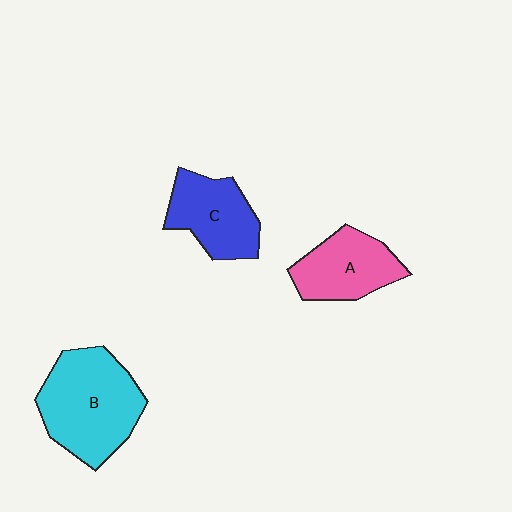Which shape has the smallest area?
Shape A (pink).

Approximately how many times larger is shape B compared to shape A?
Approximately 1.5 times.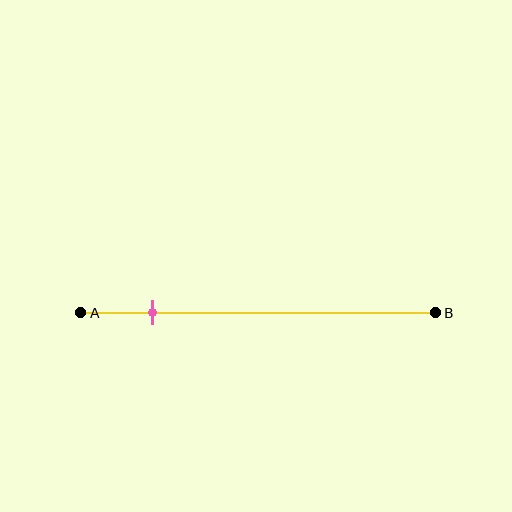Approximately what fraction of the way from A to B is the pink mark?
The pink mark is approximately 20% of the way from A to B.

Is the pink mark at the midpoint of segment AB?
No, the mark is at about 20% from A, not at the 50% midpoint.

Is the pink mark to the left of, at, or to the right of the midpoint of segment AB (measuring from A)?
The pink mark is to the left of the midpoint of segment AB.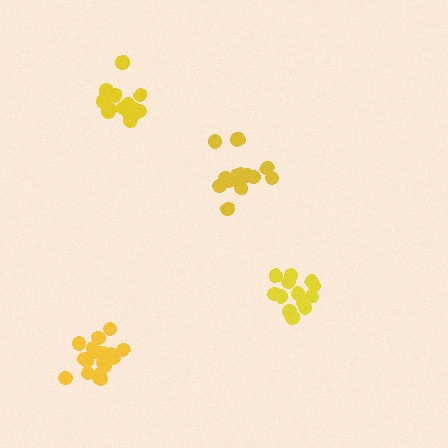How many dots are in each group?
Group 1: 15 dots, Group 2: 14 dots, Group 3: 18 dots, Group 4: 15 dots (62 total).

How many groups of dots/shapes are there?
There are 4 groups.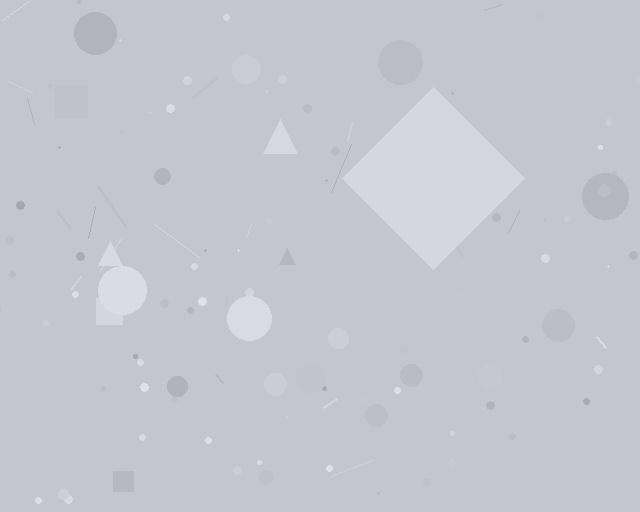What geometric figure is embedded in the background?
A diamond is embedded in the background.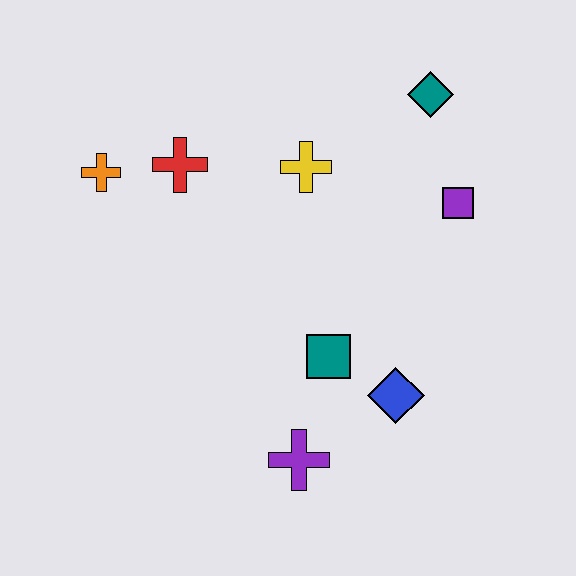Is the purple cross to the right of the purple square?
No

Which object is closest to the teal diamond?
The purple square is closest to the teal diamond.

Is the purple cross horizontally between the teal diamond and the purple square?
No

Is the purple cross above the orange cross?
No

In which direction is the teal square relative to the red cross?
The teal square is below the red cross.